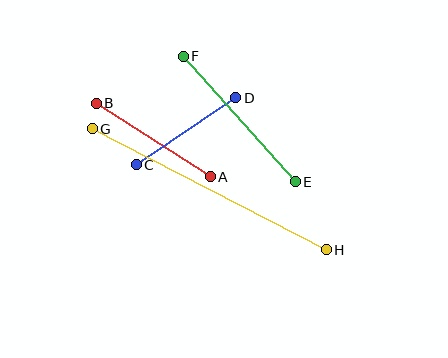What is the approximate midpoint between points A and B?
The midpoint is at approximately (153, 140) pixels.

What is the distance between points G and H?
The distance is approximately 263 pixels.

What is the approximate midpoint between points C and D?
The midpoint is at approximately (186, 131) pixels.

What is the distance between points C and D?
The distance is approximately 120 pixels.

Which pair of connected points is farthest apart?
Points G and H are farthest apart.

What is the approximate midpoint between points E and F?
The midpoint is at approximately (239, 119) pixels.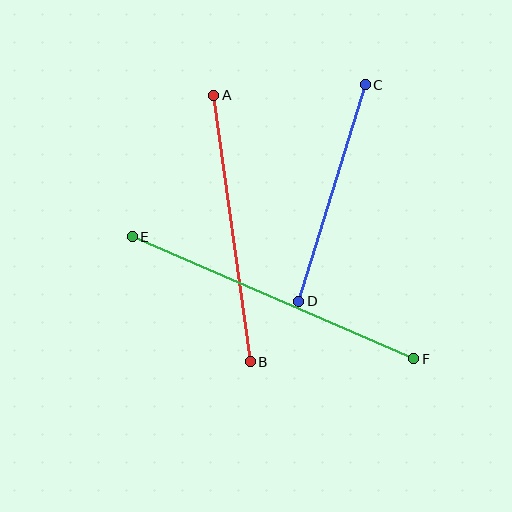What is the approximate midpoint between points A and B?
The midpoint is at approximately (232, 229) pixels.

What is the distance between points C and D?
The distance is approximately 226 pixels.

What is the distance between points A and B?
The distance is approximately 269 pixels.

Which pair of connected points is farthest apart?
Points E and F are farthest apart.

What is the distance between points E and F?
The distance is approximately 307 pixels.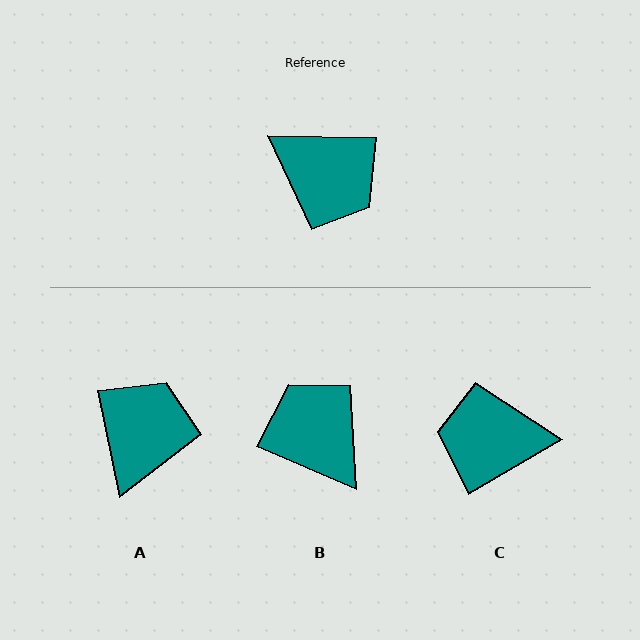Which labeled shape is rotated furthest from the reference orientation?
B, about 158 degrees away.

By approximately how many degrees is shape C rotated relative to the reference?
Approximately 149 degrees clockwise.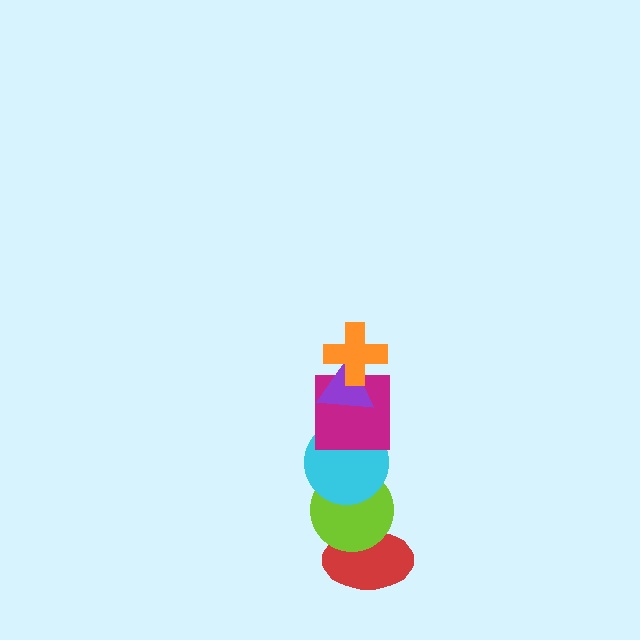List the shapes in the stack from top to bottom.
From top to bottom: the orange cross, the purple triangle, the magenta square, the cyan circle, the lime circle, the red ellipse.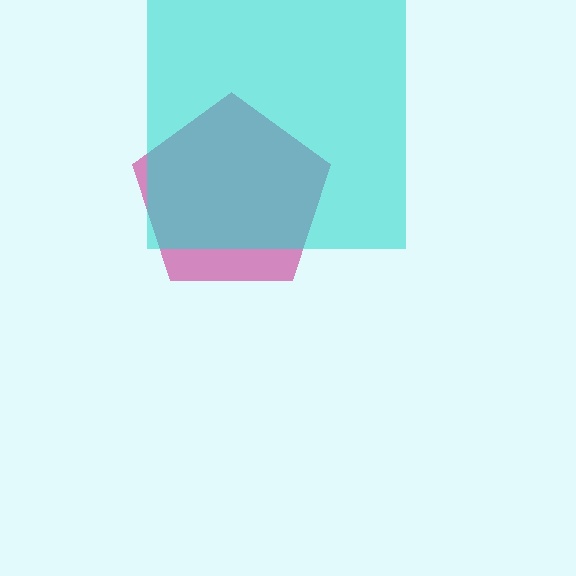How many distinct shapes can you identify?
There are 2 distinct shapes: a magenta pentagon, a cyan square.